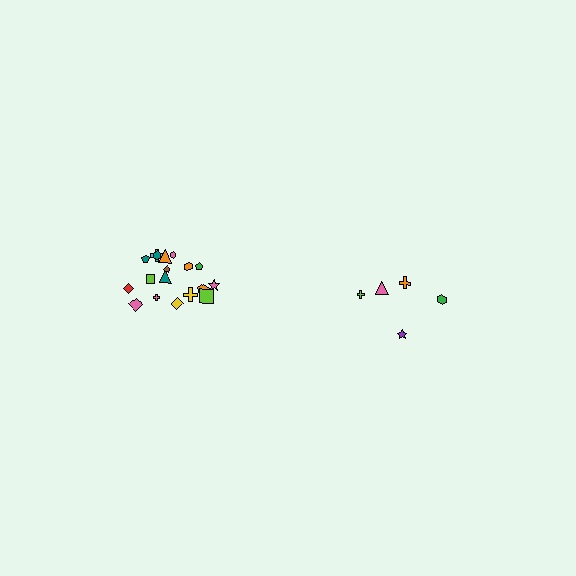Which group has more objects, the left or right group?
The left group.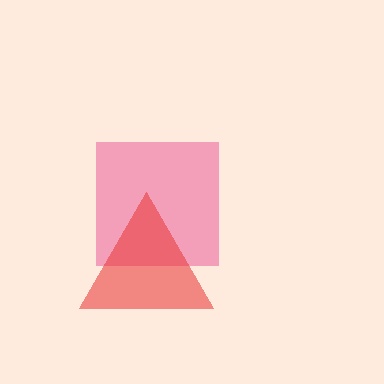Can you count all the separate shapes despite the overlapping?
Yes, there are 2 separate shapes.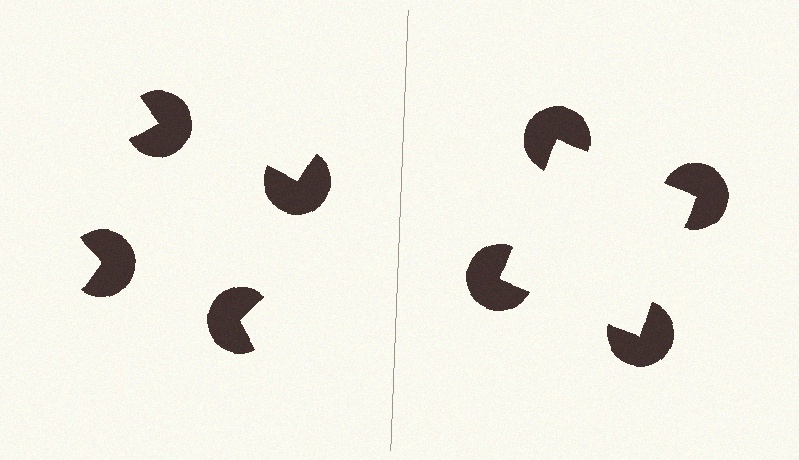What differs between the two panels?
The pac-man discs are positioned identically on both sides; only the wedge orientations differ. On the right they align to a square; on the left they are misaligned.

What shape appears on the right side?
An illusory square.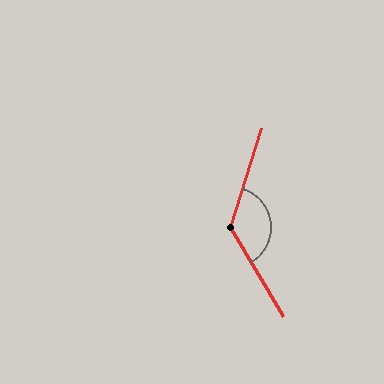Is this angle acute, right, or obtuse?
It is obtuse.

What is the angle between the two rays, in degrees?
Approximately 132 degrees.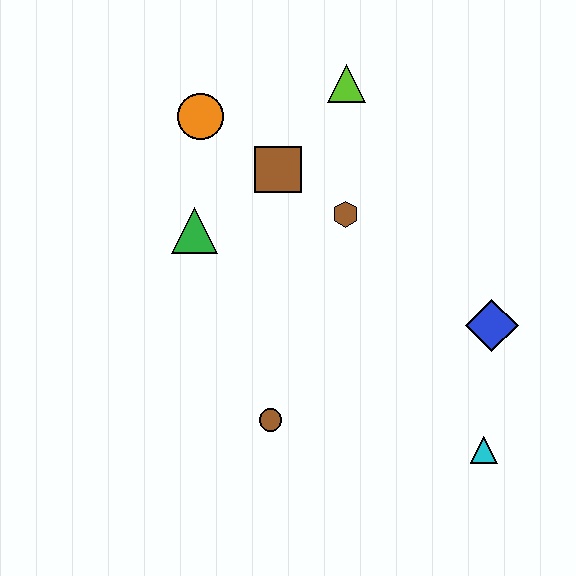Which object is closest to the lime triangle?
The brown square is closest to the lime triangle.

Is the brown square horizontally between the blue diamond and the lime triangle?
No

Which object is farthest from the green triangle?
The cyan triangle is farthest from the green triangle.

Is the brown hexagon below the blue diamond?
No